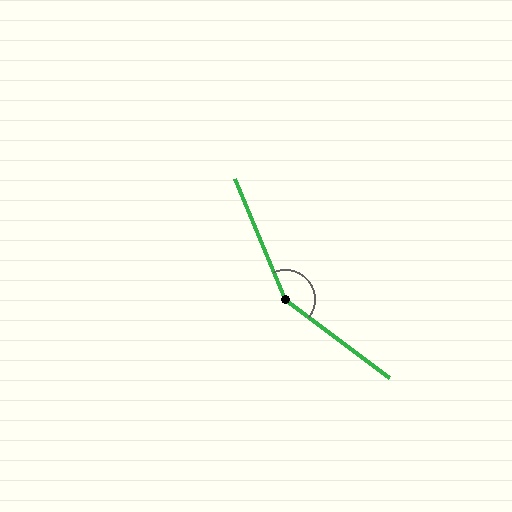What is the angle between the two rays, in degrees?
Approximately 150 degrees.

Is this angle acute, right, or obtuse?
It is obtuse.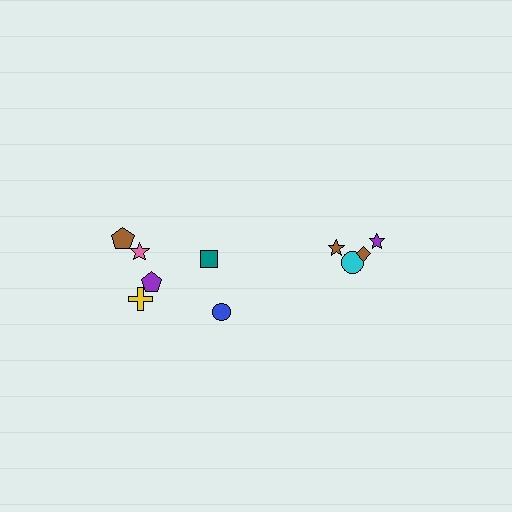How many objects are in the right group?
There are 4 objects.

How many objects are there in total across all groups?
There are 10 objects.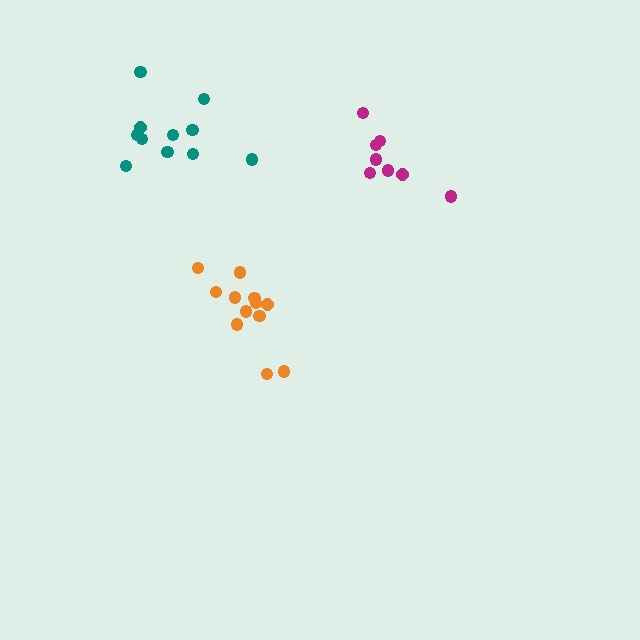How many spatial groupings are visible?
There are 3 spatial groupings.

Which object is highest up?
The teal cluster is topmost.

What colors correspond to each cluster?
The clusters are colored: teal, magenta, orange.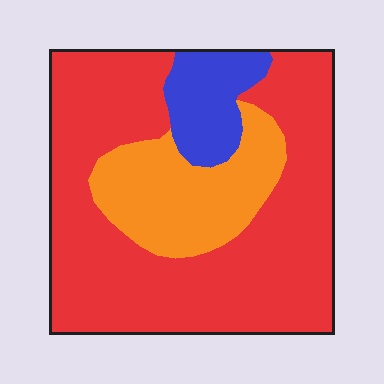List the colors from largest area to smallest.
From largest to smallest: red, orange, blue.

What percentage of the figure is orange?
Orange takes up about one fifth (1/5) of the figure.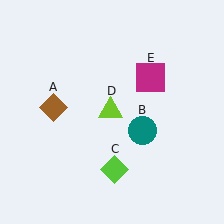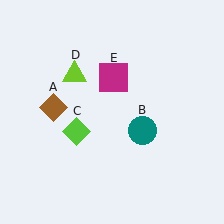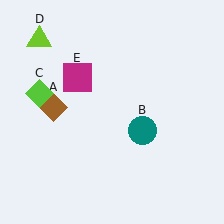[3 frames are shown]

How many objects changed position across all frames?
3 objects changed position: lime diamond (object C), lime triangle (object D), magenta square (object E).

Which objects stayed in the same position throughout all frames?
Brown diamond (object A) and teal circle (object B) remained stationary.